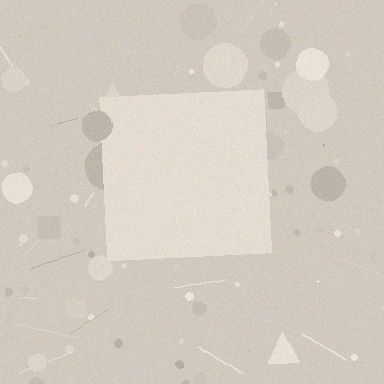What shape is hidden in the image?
A square is hidden in the image.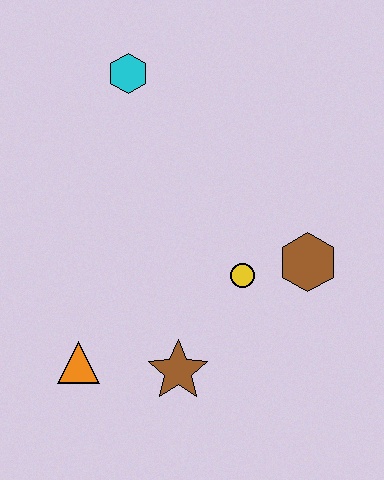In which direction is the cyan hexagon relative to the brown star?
The cyan hexagon is above the brown star.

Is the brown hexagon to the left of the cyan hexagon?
No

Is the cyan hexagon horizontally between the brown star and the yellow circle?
No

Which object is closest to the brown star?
The orange triangle is closest to the brown star.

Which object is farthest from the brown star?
The cyan hexagon is farthest from the brown star.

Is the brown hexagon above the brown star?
Yes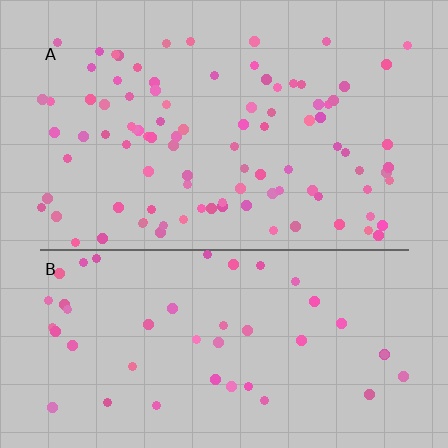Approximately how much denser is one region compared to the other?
Approximately 2.1× — region A over region B.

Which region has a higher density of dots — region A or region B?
A (the top).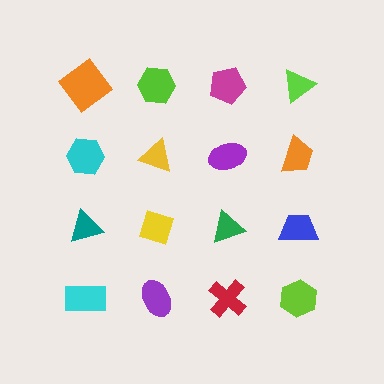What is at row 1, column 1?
An orange diamond.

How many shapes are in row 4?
4 shapes.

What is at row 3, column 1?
A teal triangle.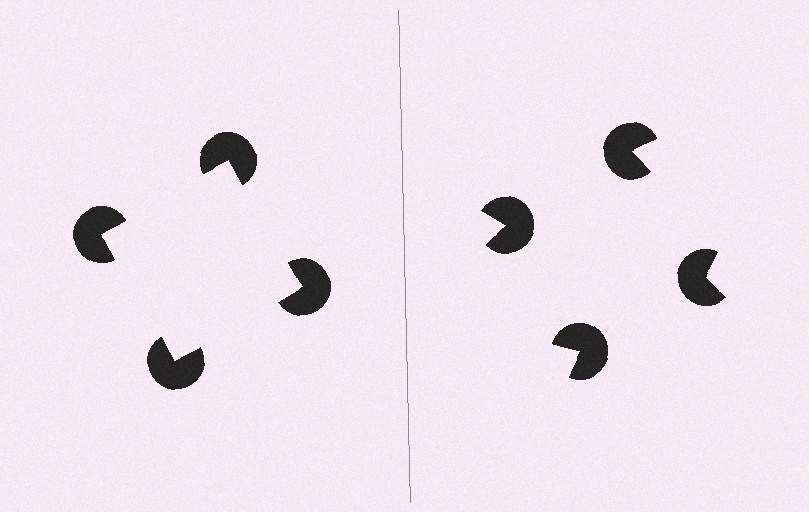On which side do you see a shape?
An illusory square appears on the left side. On the right side the wedge cuts are rotated, so no coherent shape forms.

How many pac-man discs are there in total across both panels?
8 — 4 on each side.